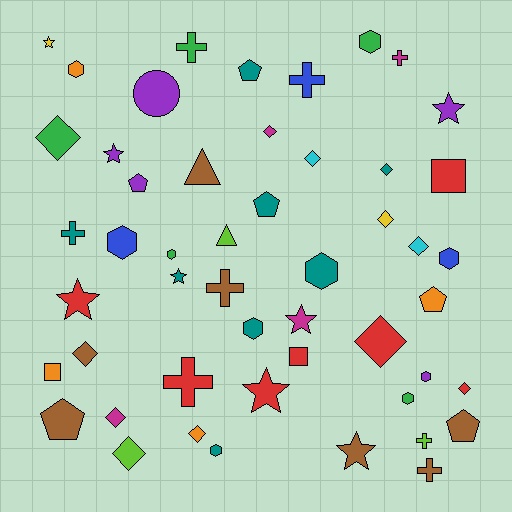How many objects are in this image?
There are 50 objects.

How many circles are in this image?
There is 1 circle.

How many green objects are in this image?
There are 5 green objects.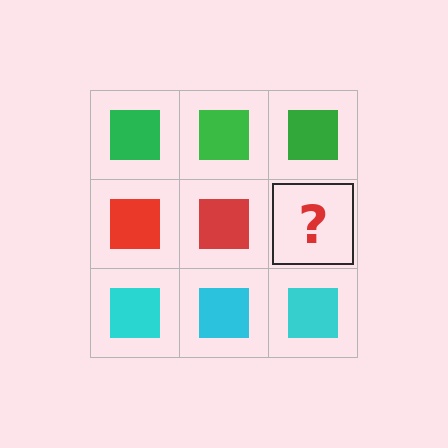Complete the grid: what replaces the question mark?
The question mark should be replaced with a red square.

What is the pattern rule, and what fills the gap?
The rule is that each row has a consistent color. The gap should be filled with a red square.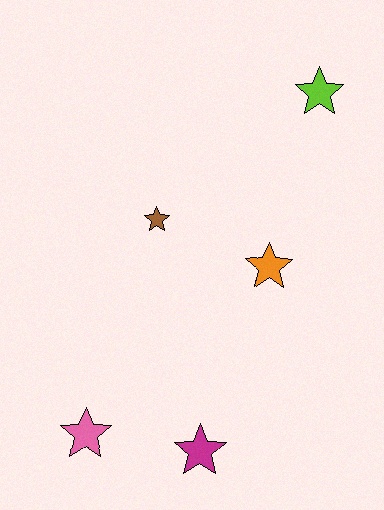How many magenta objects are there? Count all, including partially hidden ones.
There is 1 magenta object.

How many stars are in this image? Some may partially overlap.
There are 5 stars.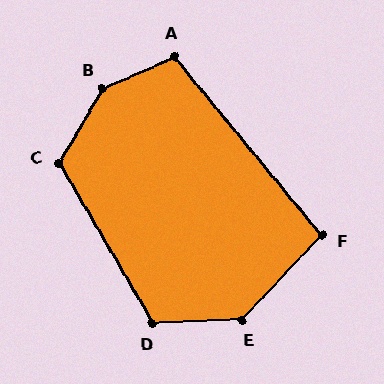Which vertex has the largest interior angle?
B, at approximately 145 degrees.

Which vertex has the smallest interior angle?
F, at approximately 97 degrees.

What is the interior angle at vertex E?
Approximately 136 degrees (obtuse).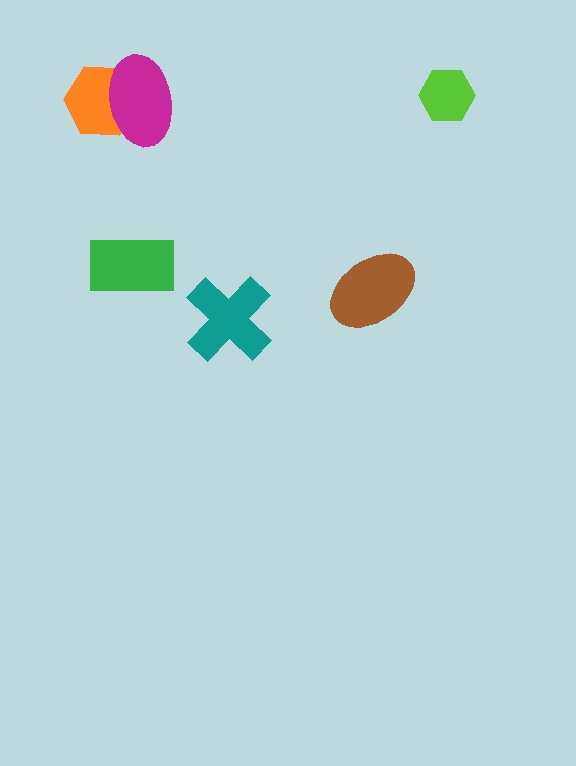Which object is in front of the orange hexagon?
The magenta ellipse is in front of the orange hexagon.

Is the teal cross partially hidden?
No, no other shape covers it.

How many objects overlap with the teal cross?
0 objects overlap with the teal cross.